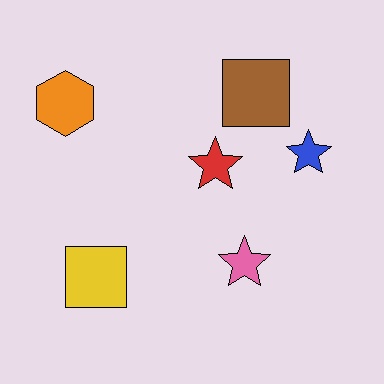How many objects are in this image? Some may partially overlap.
There are 6 objects.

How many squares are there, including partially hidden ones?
There are 2 squares.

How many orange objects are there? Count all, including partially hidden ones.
There is 1 orange object.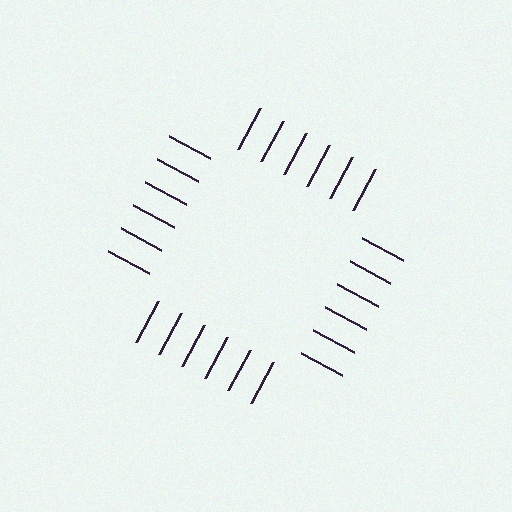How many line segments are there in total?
24 — 6 along each of the 4 edges.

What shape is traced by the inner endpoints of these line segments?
An illusory square — the line segments terminate on its edges but no continuous stroke is drawn.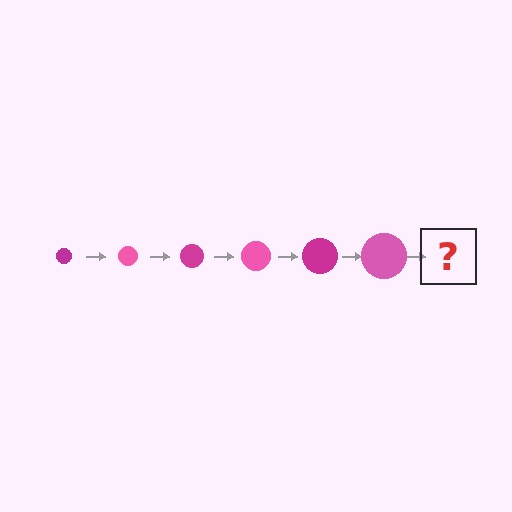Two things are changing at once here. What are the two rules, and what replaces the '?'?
The two rules are that the circle grows larger each step and the color cycles through magenta and pink. The '?' should be a magenta circle, larger than the previous one.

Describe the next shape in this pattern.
It should be a magenta circle, larger than the previous one.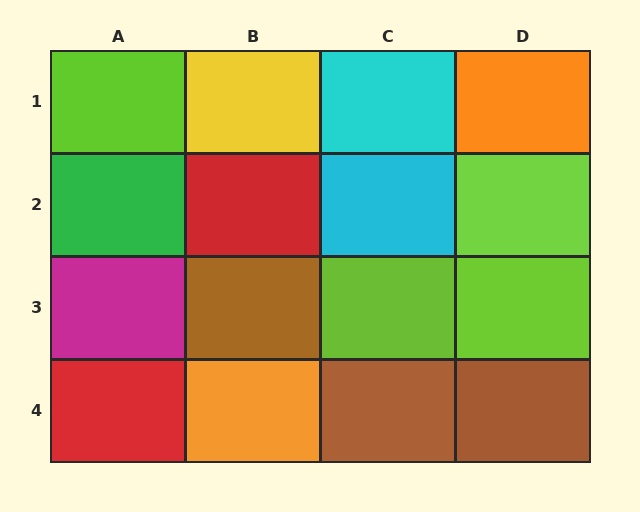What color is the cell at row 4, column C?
Brown.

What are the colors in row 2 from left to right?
Green, red, cyan, lime.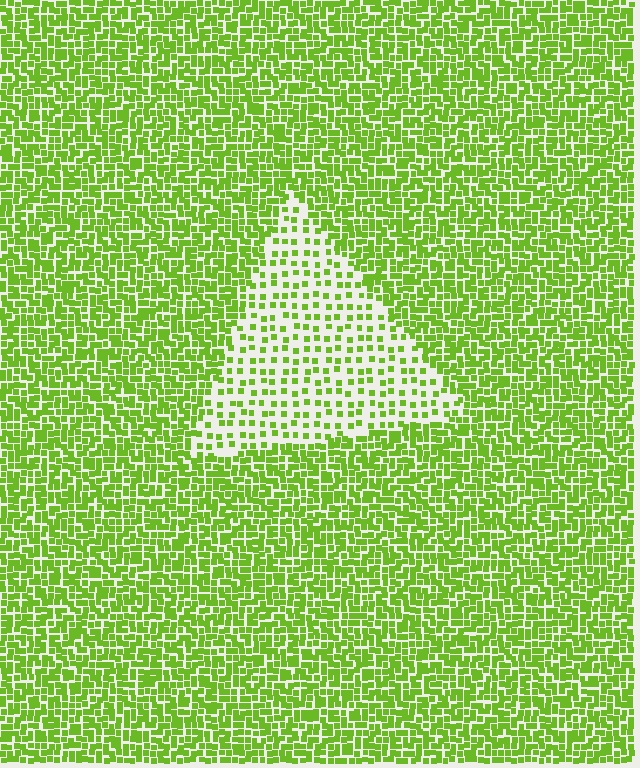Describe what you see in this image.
The image contains small lime elements arranged at two different densities. A triangle-shaped region is visible where the elements are less densely packed than the surrounding area.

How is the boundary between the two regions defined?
The boundary is defined by a change in element density (approximately 2.5x ratio). All elements are the same color, size, and shape.